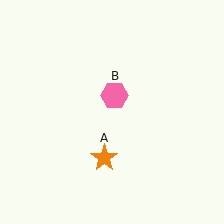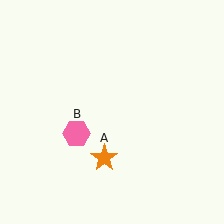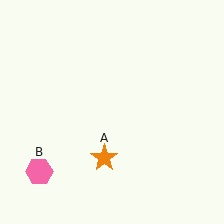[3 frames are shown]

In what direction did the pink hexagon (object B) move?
The pink hexagon (object B) moved down and to the left.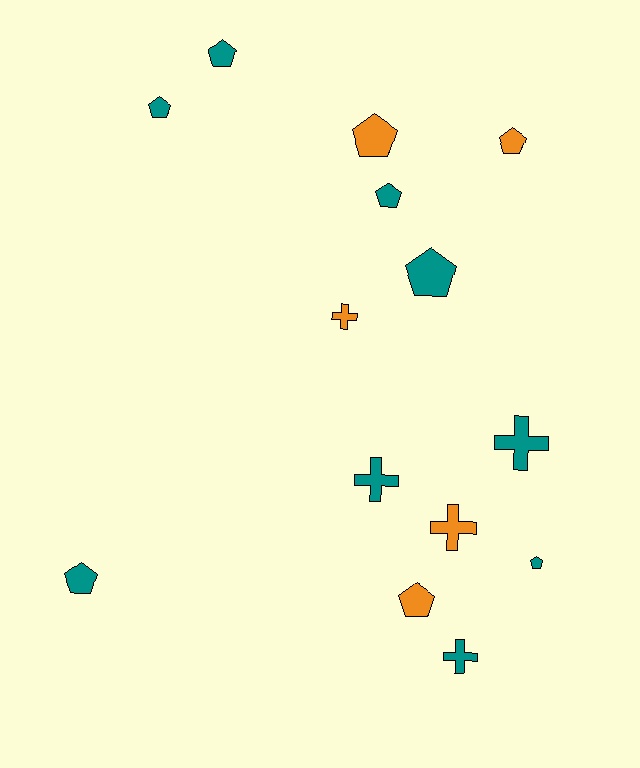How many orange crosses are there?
There are 2 orange crosses.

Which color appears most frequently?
Teal, with 9 objects.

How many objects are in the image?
There are 14 objects.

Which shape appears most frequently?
Pentagon, with 9 objects.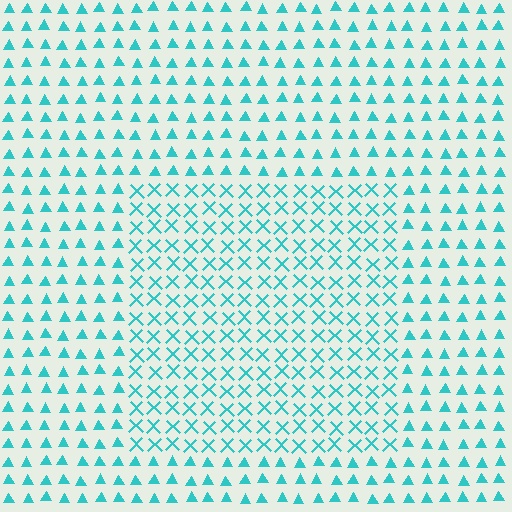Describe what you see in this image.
The image is filled with small cyan elements arranged in a uniform grid. A rectangle-shaped region contains X marks, while the surrounding area contains triangles. The boundary is defined purely by the change in element shape.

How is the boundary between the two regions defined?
The boundary is defined by a change in element shape: X marks inside vs. triangles outside. All elements share the same color and spacing.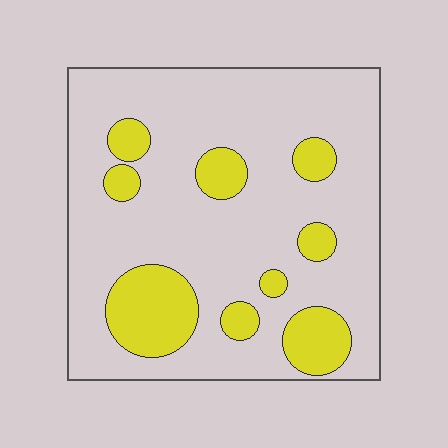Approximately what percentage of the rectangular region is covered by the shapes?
Approximately 20%.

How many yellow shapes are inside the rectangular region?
9.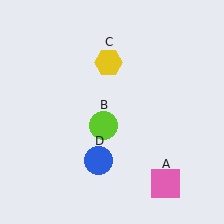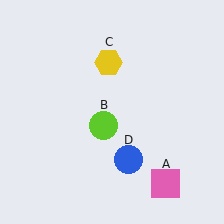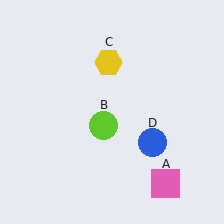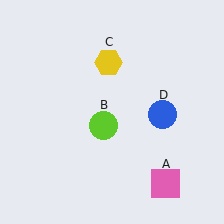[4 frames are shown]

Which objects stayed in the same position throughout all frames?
Pink square (object A) and lime circle (object B) and yellow hexagon (object C) remained stationary.